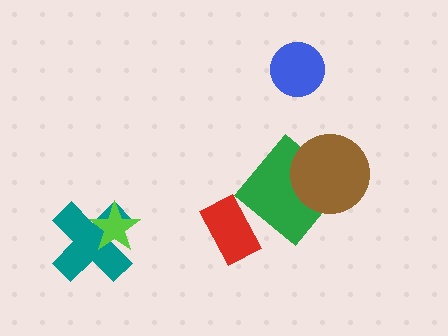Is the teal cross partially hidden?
Yes, it is partially covered by another shape.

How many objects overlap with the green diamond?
1 object overlaps with the green diamond.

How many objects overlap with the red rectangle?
0 objects overlap with the red rectangle.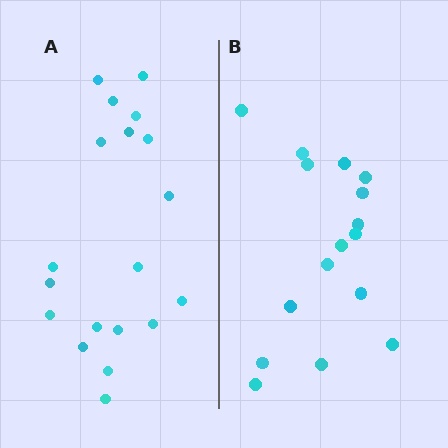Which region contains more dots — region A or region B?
Region A (the left region) has more dots.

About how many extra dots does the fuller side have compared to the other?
Region A has just a few more — roughly 2 or 3 more dots than region B.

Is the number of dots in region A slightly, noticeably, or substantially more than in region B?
Region A has only slightly more — the two regions are fairly close. The ratio is roughly 1.2 to 1.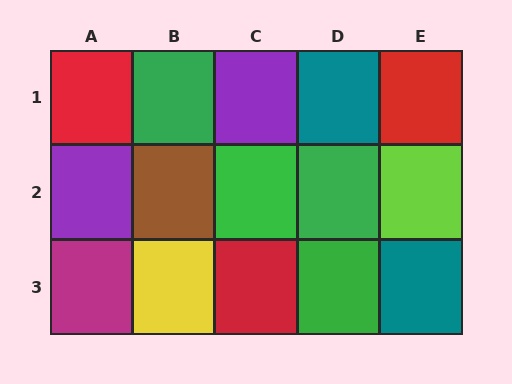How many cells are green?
4 cells are green.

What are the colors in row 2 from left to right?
Purple, brown, green, green, lime.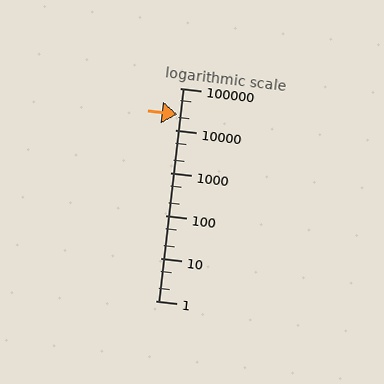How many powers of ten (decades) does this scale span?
The scale spans 5 decades, from 1 to 100000.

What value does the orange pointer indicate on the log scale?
The pointer indicates approximately 24000.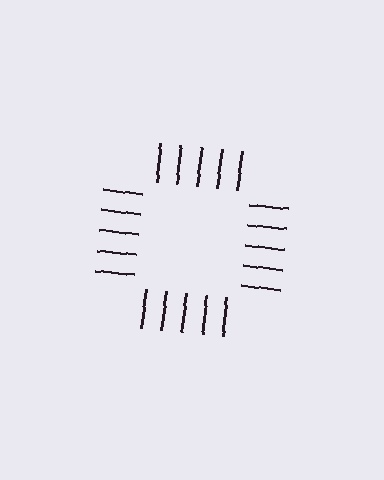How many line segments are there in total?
20 — 5 along each of the 4 edges.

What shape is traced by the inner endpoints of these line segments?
An illusory square — the line segments terminate on its edges but no continuous stroke is drawn.